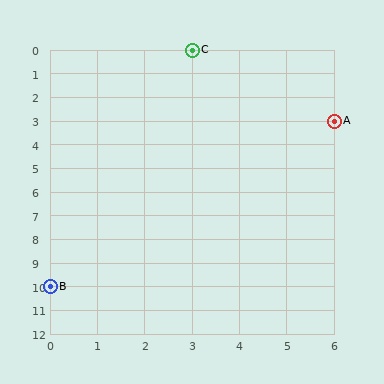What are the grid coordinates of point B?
Point B is at grid coordinates (0, 10).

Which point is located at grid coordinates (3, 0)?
Point C is at (3, 0).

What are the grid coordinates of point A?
Point A is at grid coordinates (6, 3).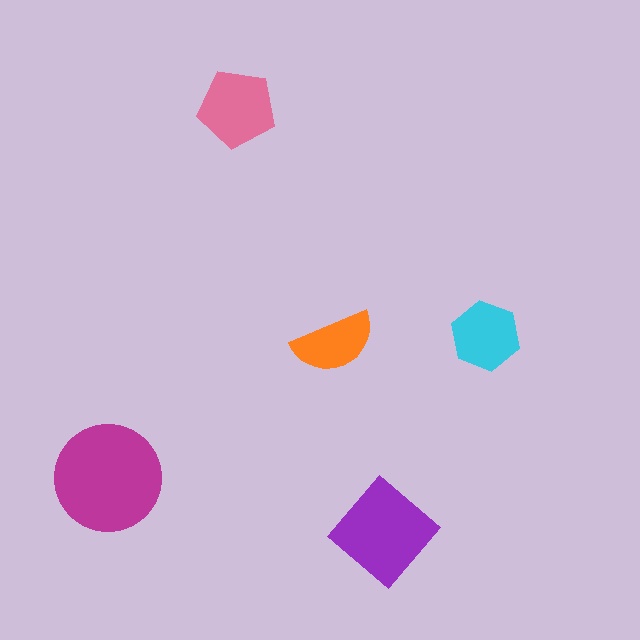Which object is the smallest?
The orange semicircle.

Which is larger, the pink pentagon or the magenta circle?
The magenta circle.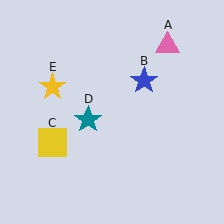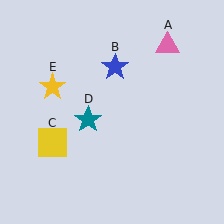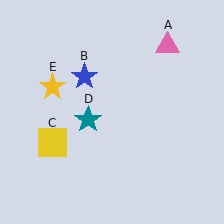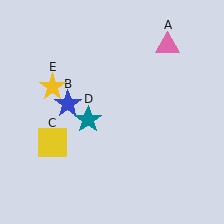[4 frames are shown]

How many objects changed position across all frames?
1 object changed position: blue star (object B).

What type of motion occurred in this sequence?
The blue star (object B) rotated counterclockwise around the center of the scene.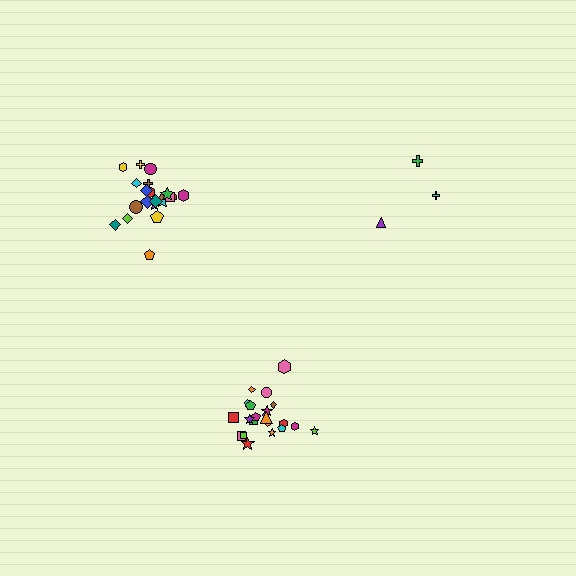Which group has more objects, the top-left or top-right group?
The top-left group.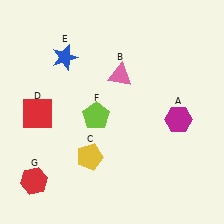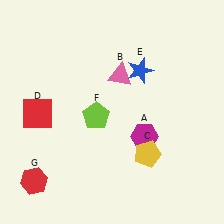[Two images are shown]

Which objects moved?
The objects that moved are: the magenta hexagon (A), the yellow pentagon (C), the blue star (E).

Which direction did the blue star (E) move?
The blue star (E) moved right.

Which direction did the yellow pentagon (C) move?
The yellow pentagon (C) moved right.